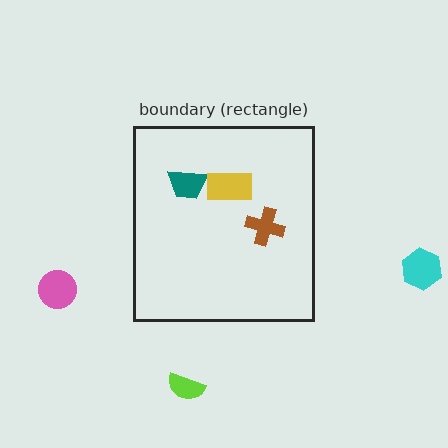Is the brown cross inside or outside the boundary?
Inside.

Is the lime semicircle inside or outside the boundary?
Outside.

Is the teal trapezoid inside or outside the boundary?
Inside.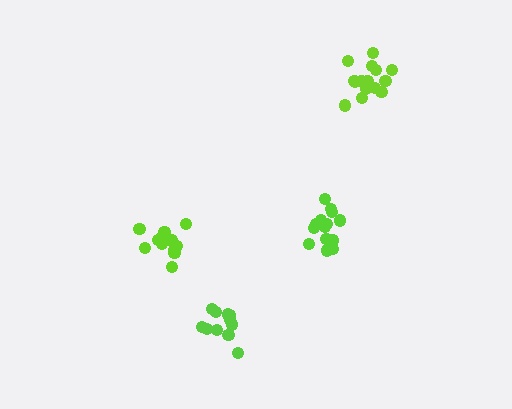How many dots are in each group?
Group 1: 11 dots, Group 2: 13 dots, Group 3: 17 dots, Group 4: 15 dots (56 total).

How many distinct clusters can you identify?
There are 4 distinct clusters.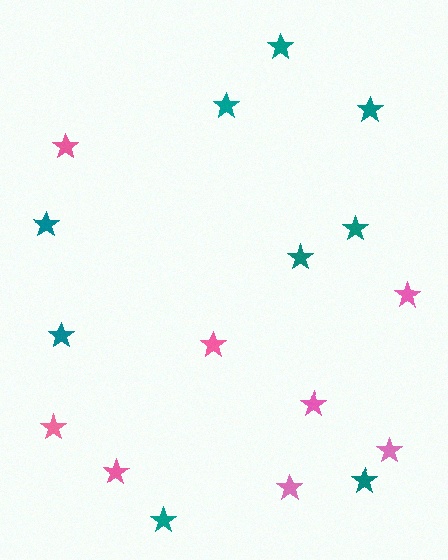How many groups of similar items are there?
There are 2 groups: one group of pink stars (8) and one group of teal stars (9).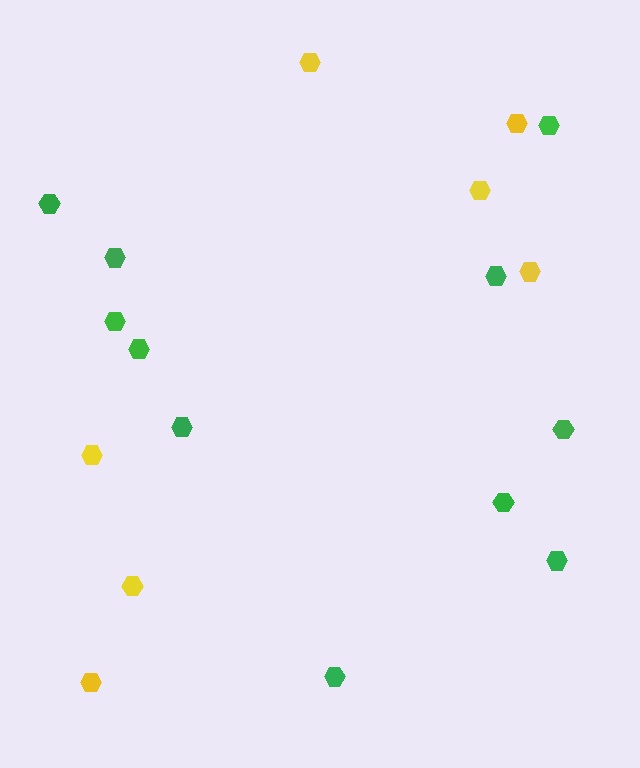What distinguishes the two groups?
There are 2 groups: one group of yellow hexagons (7) and one group of green hexagons (11).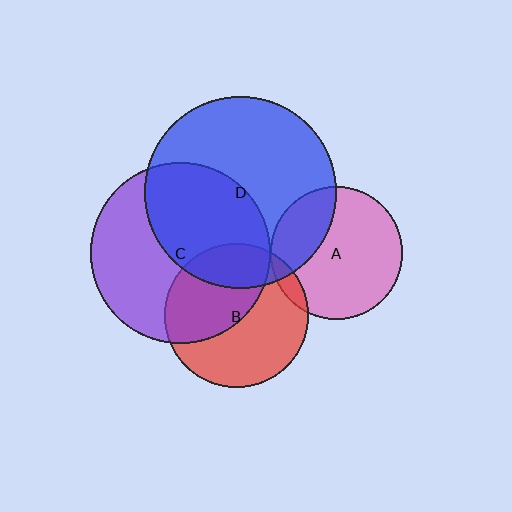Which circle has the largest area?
Circle D (blue).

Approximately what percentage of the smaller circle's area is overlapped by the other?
Approximately 45%.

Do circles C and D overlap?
Yes.